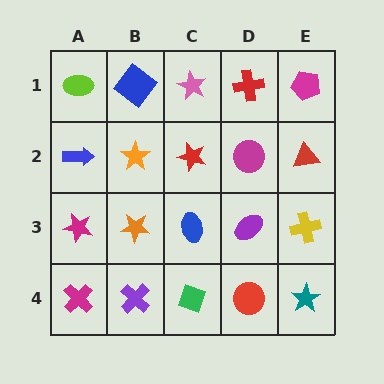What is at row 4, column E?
A teal star.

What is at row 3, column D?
A purple ellipse.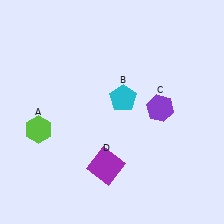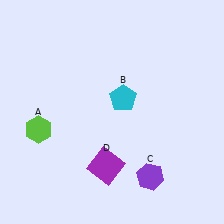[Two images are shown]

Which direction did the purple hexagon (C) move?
The purple hexagon (C) moved down.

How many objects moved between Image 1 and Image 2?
1 object moved between the two images.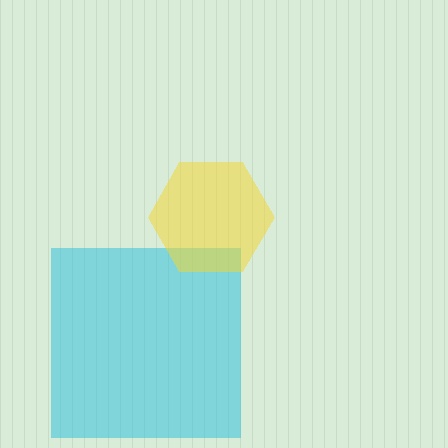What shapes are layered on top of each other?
The layered shapes are: a cyan square, a yellow hexagon.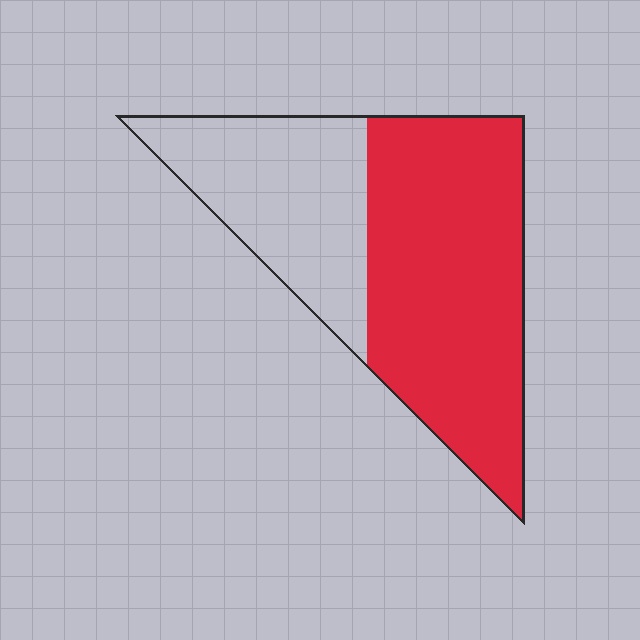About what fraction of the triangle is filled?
About five eighths (5/8).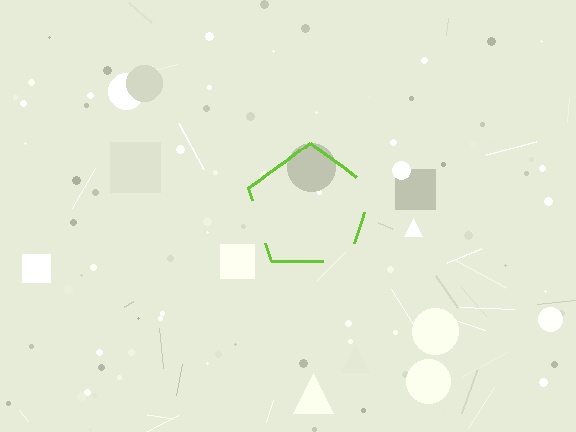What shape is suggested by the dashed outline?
The dashed outline suggests a pentagon.